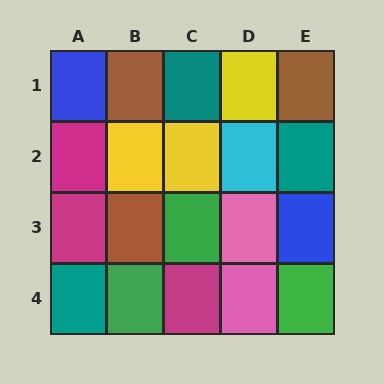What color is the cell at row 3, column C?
Green.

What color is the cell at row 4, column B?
Green.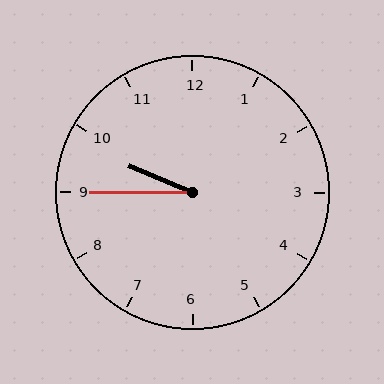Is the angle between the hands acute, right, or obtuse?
It is acute.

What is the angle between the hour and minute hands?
Approximately 22 degrees.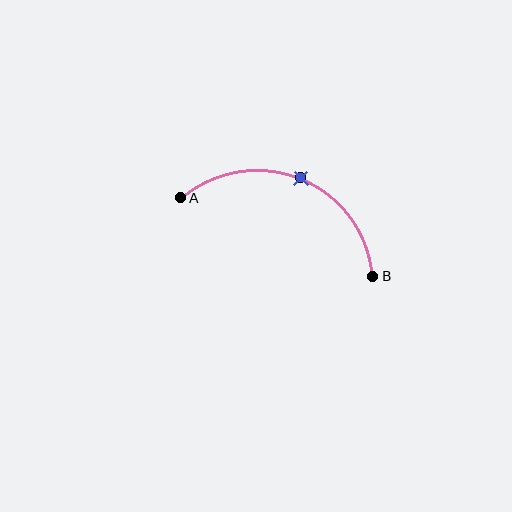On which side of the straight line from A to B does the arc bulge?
The arc bulges above the straight line connecting A and B.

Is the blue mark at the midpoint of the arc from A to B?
Yes. The blue mark lies on the arc at equal arc-length from both A and B — it is the arc midpoint.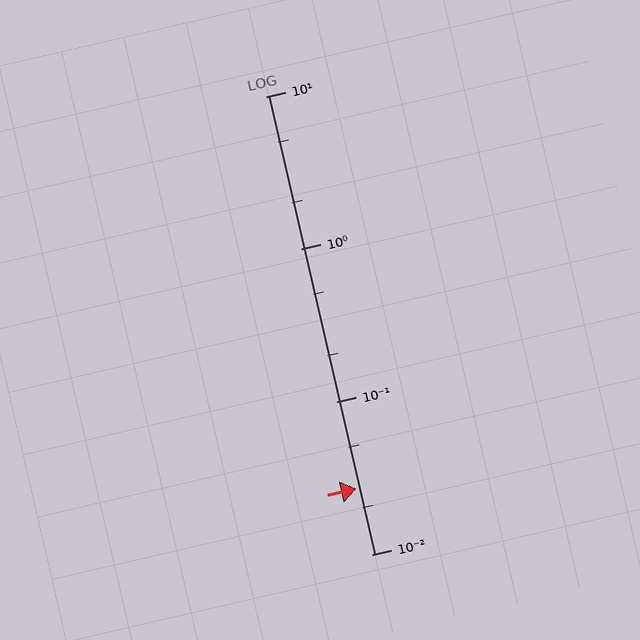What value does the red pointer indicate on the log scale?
The pointer indicates approximately 0.027.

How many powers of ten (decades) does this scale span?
The scale spans 3 decades, from 0.01 to 10.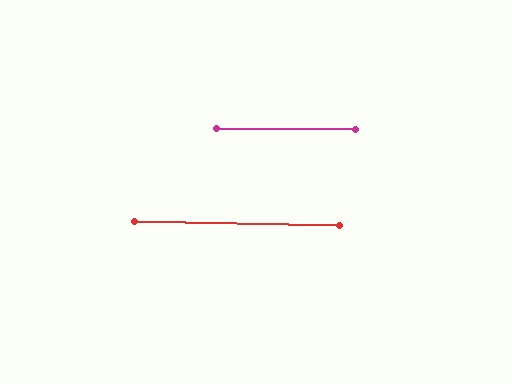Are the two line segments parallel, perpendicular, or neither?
Parallel — their directions differ by only 0.8°.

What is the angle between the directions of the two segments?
Approximately 1 degree.